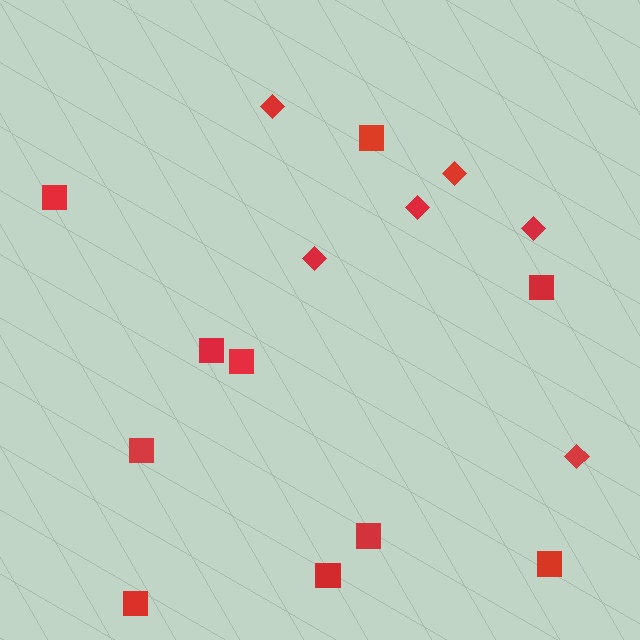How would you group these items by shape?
There are 2 groups: one group of squares (10) and one group of diamonds (6).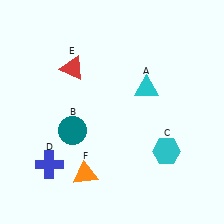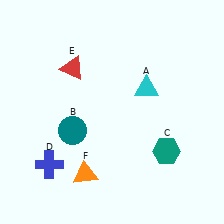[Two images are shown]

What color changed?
The hexagon (C) changed from cyan in Image 1 to teal in Image 2.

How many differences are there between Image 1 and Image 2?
There is 1 difference between the two images.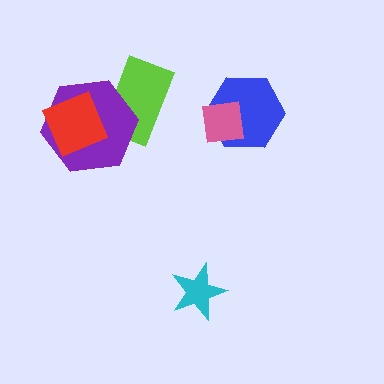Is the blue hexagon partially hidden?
Yes, it is partially covered by another shape.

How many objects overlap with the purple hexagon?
2 objects overlap with the purple hexagon.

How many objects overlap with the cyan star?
0 objects overlap with the cyan star.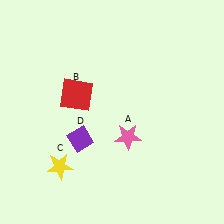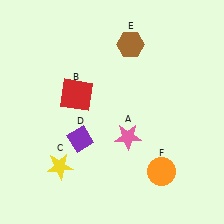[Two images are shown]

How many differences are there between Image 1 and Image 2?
There are 2 differences between the two images.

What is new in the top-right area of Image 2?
A brown hexagon (E) was added in the top-right area of Image 2.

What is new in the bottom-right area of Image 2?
An orange circle (F) was added in the bottom-right area of Image 2.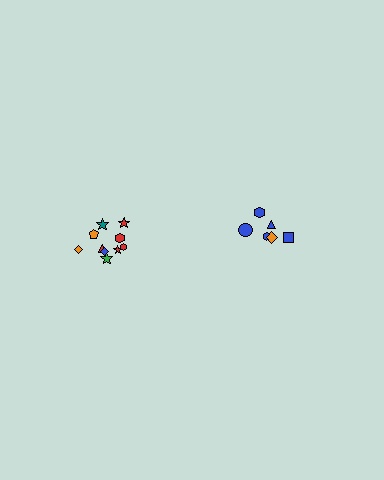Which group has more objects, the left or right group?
The left group.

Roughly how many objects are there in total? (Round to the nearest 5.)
Roughly 15 objects in total.